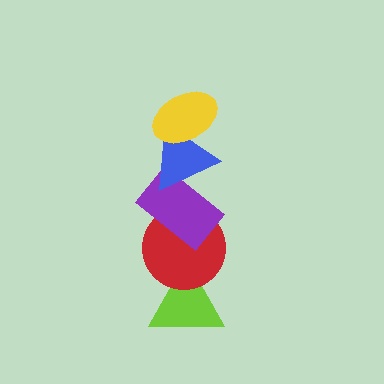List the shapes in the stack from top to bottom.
From top to bottom: the yellow ellipse, the blue triangle, the purple rectangle, the red circle, the lime triangle.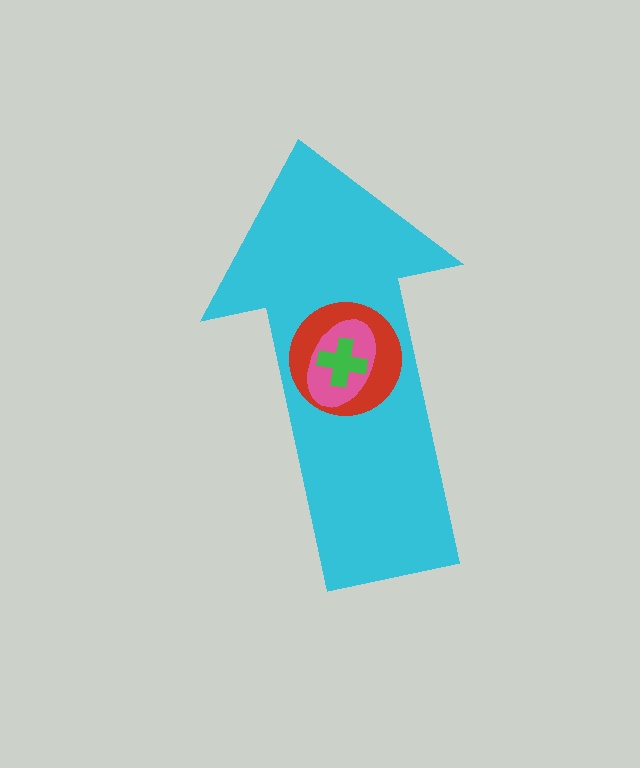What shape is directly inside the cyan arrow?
The red circle.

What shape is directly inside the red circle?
The pink ellipse.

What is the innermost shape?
The green cross.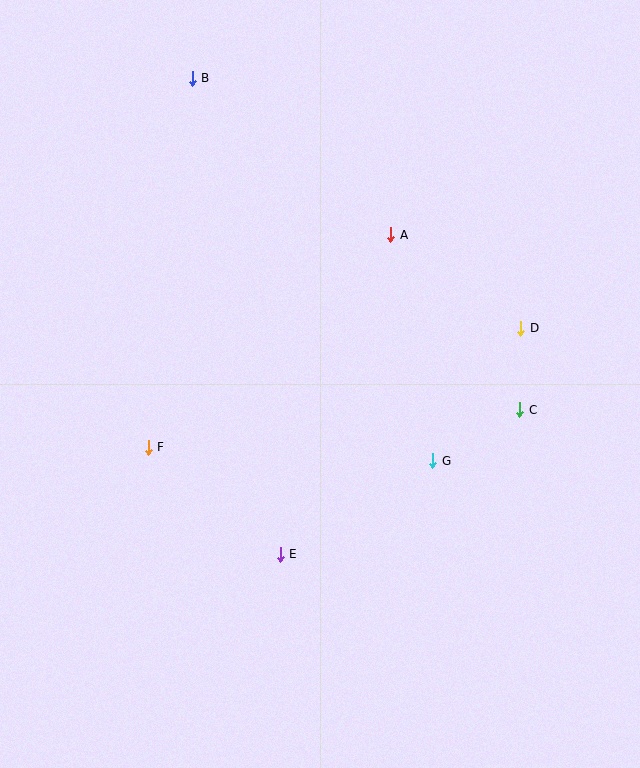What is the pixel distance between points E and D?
The distance between E and D is 330 pixels.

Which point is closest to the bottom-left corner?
Point E is closest to the bottom-left corner.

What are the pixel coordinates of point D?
Point D is at (521, 328).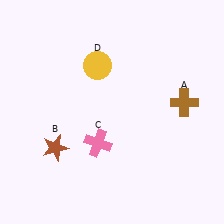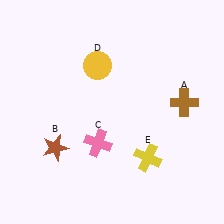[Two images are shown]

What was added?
A yellow cross (E) was added in Image 2.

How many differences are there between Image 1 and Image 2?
There is 1 difference between the two images.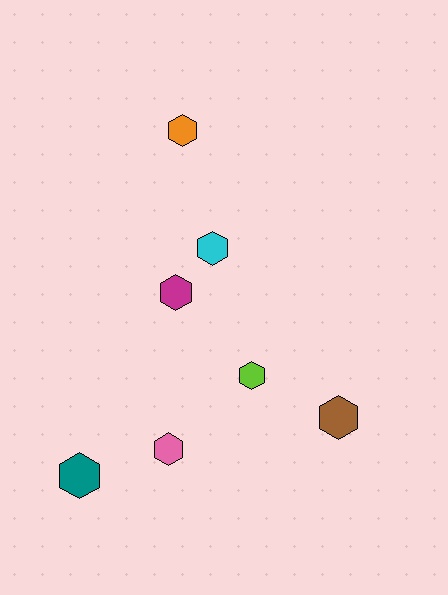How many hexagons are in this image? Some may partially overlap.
There are 7 hexagons.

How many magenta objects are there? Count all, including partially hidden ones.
There is 1 magenta object.